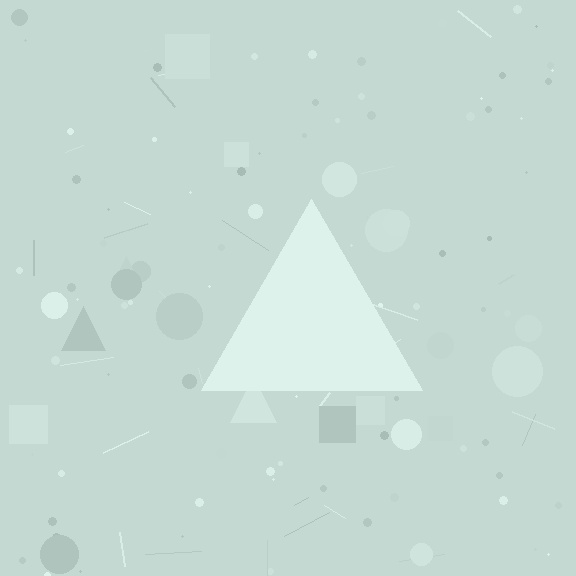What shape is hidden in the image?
A triangle is hidden in the image.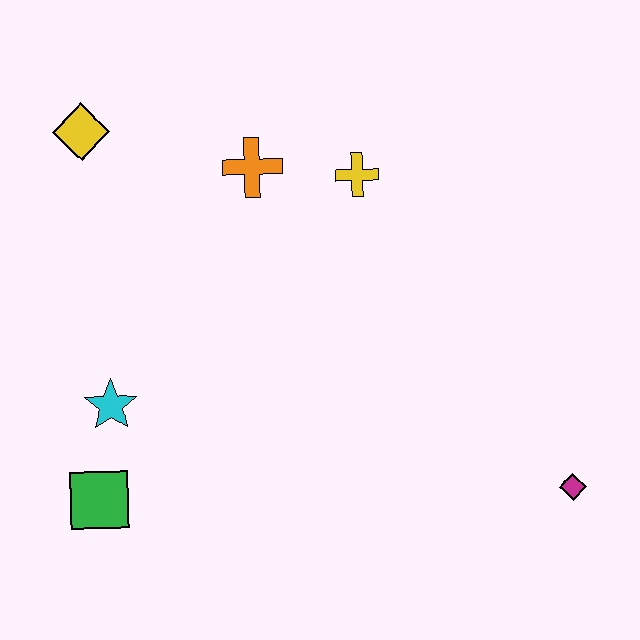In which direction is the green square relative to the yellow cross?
The green square is below the yellow cross.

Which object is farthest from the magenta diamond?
The yellow diamond is farthest from the magenta diamond.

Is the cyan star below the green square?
No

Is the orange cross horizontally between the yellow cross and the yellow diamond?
Yes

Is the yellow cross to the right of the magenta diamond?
No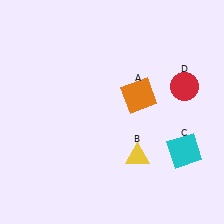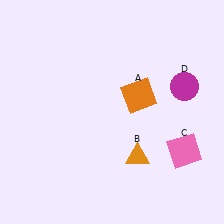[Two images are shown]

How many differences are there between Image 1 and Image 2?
There are 3 differences between the two images.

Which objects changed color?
B changed from yellow to orange. C changed from cyan to pink. D changed from red to magenta.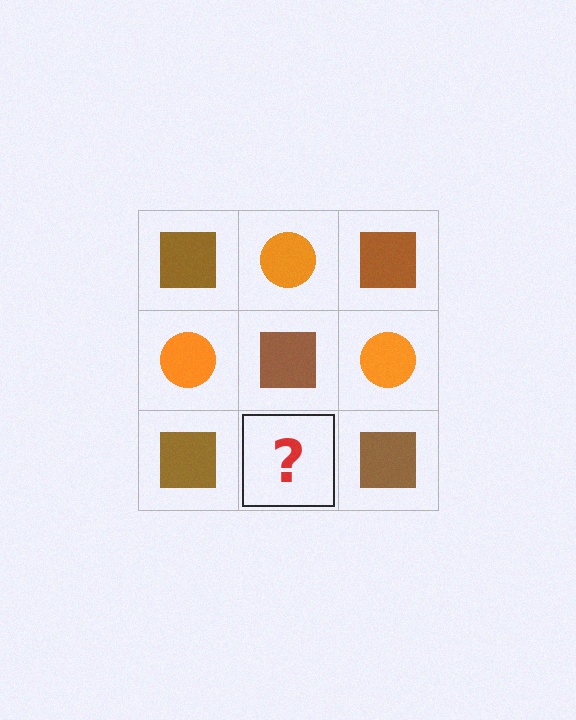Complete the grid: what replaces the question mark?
The question mark should be replaced with an orange circle.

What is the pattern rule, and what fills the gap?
The rule is that it alternates brown square and orange circle in a checkerboard pattern. The gap should be filled with an orange circle.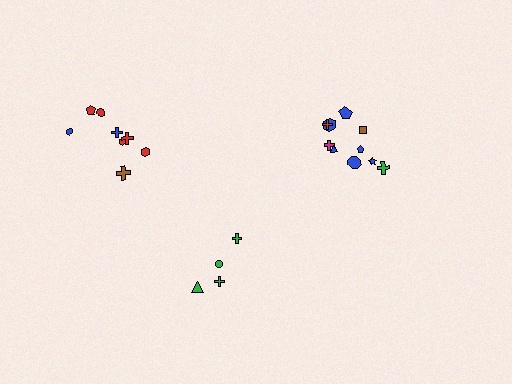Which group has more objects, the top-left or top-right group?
The top-right group.